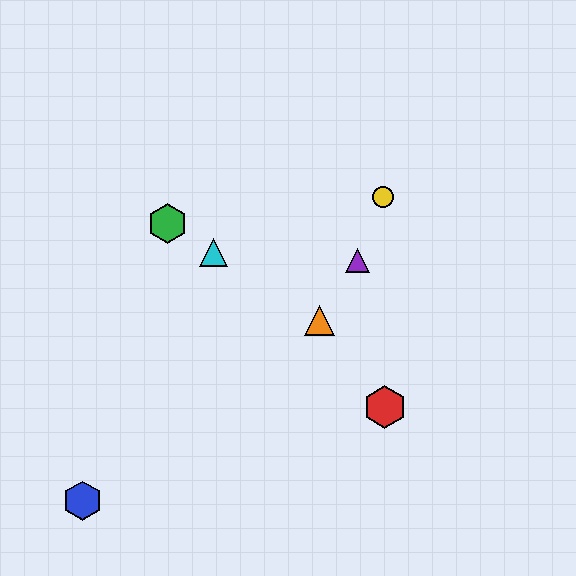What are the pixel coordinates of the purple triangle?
The purple triangle is at (358, 260).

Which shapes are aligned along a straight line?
The green hexagon, the orange triangle, the cyan triangle are aligned along a straight line.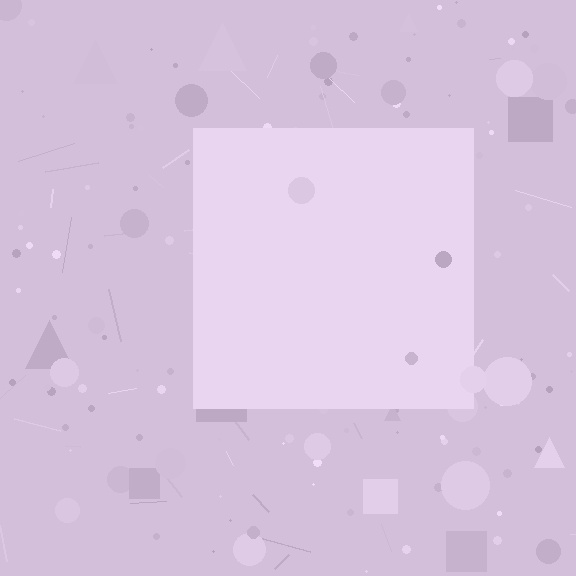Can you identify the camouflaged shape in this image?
The camouflaged shape is a square.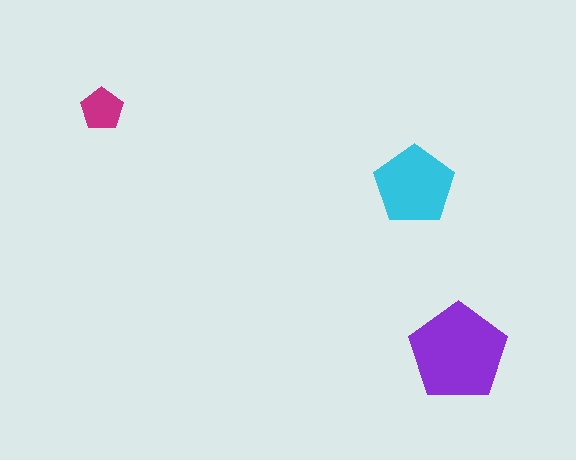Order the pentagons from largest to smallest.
the purple one, the cyan one, the magenta one.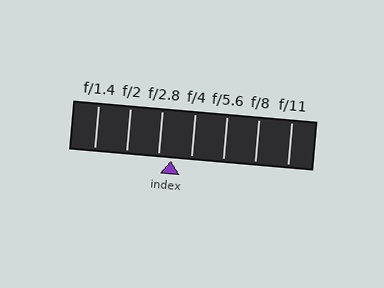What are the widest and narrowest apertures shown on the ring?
The widest aperture shown is f/1.4 and the narrowest is f/11.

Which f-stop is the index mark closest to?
The index mark is closest to f/2.8.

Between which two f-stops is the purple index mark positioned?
The index mark is between f/2.8 and f/4.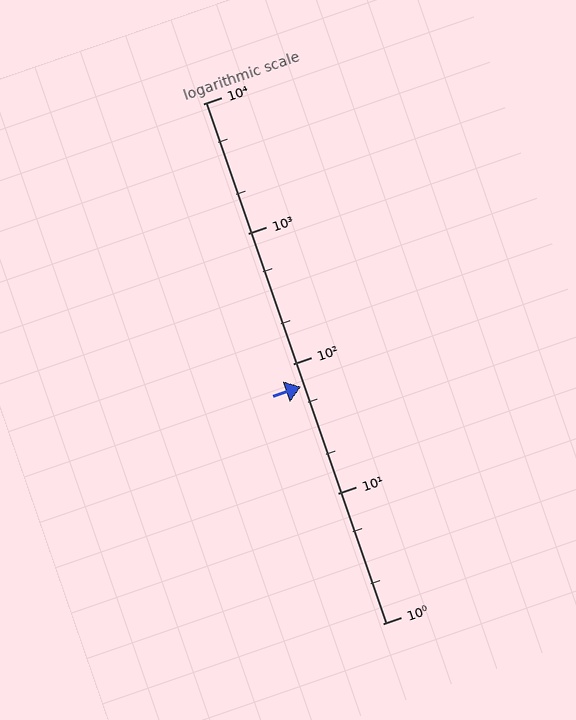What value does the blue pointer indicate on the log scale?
The pointer indicates approximately 66.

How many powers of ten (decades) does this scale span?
The scale spans 4 decades, from 1 to 10000.